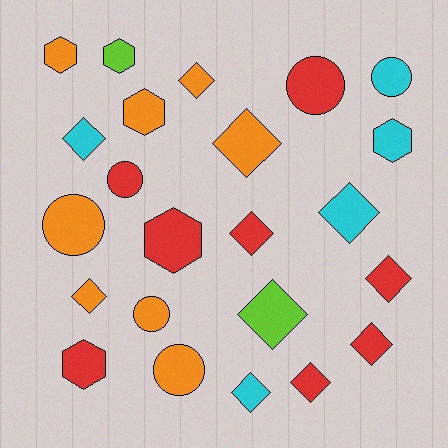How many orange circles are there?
There are 3 orange circles.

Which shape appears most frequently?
Diamond, with 11 objects.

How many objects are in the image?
There are 23 objects.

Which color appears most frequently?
Red, with 8 objects.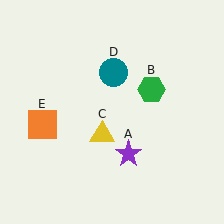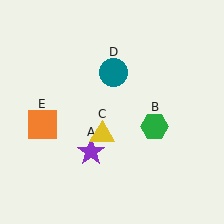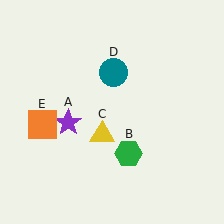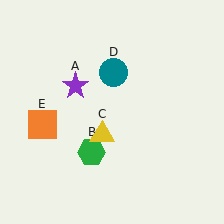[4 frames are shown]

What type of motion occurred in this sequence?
The purple star (object A), green hexagon (object B) rotated clockwise around the center of the scene.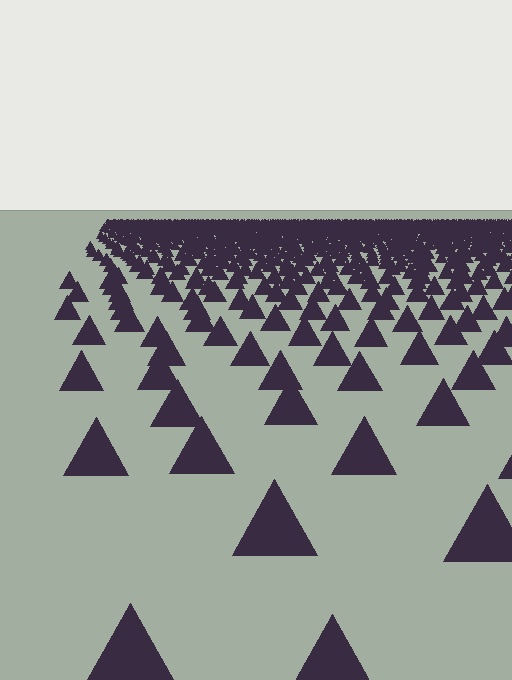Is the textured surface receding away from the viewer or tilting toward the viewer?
The surface is receding away from the viewer. Texture elements get smaller and denser toward the top.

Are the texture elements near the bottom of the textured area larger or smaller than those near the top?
Larger. Near the bottom, elements are closer to the viewer and appear at a bigger on-screen size.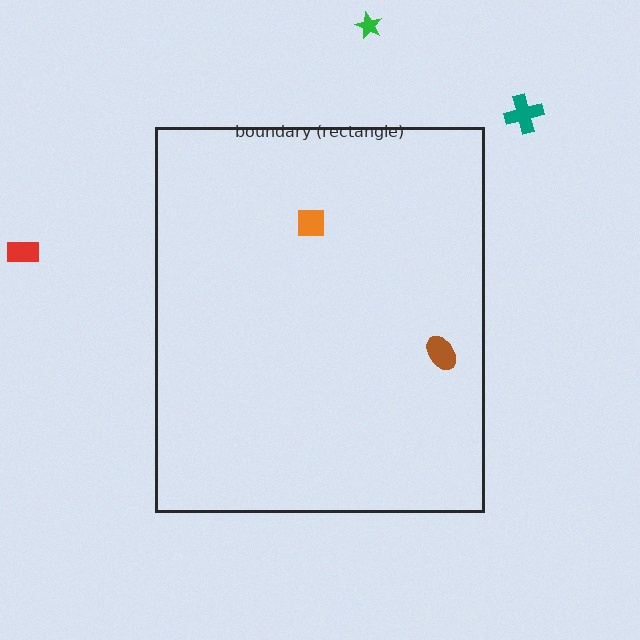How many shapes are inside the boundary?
2 inside, 3 outside.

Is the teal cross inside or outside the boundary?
Outside.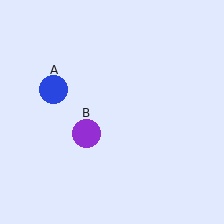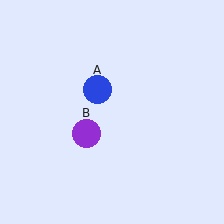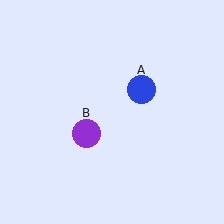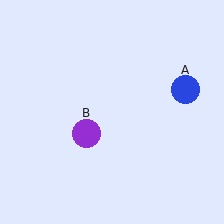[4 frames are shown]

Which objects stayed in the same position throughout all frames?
Purple circle (object B) remained stationary.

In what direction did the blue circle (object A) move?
The blue circle (object A) moved right.